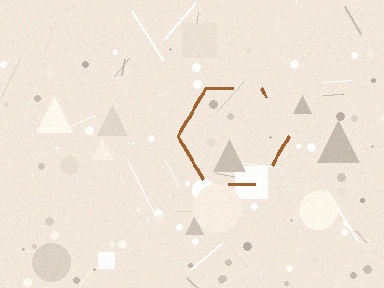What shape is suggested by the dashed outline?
The dashed outline suggests a hexagon.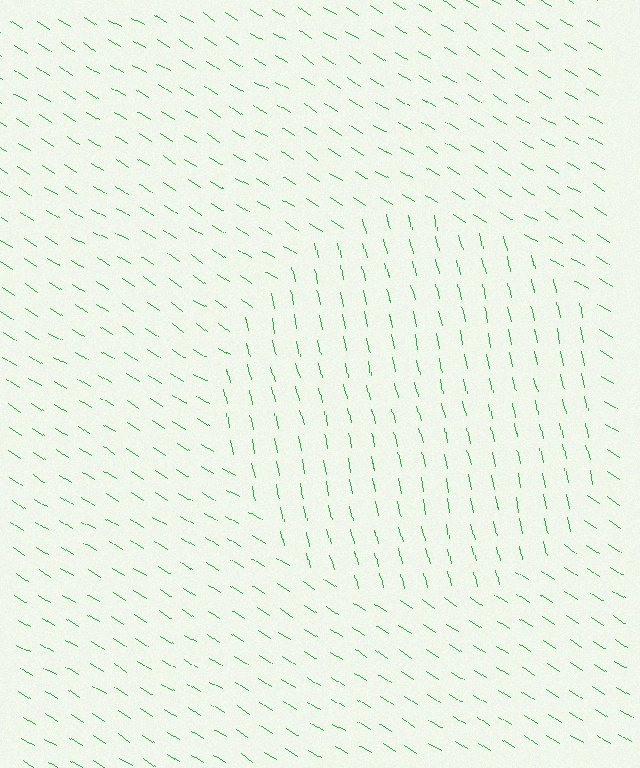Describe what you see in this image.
The image is filled with small green line segments. A circle region in the image has lines oriented differently from the surrounding lines, creating a visible texture boundary.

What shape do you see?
I see a circle.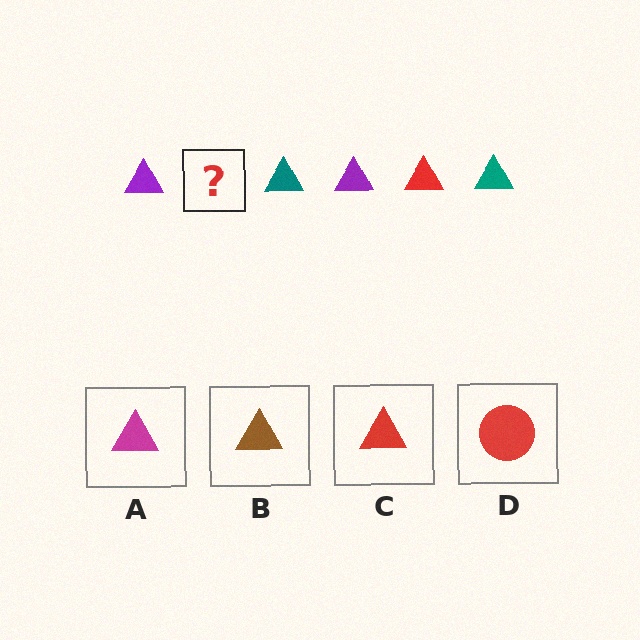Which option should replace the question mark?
Option C.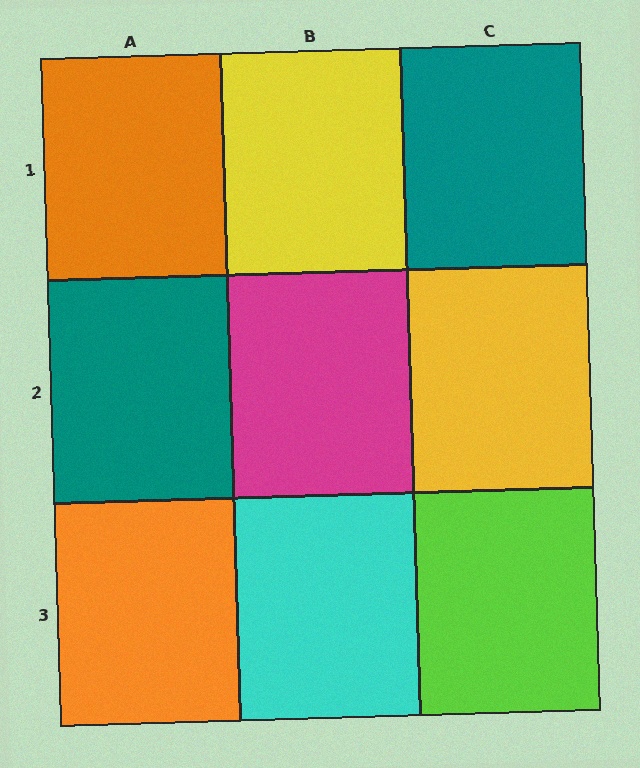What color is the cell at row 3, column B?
Cyan.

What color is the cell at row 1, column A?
Orange.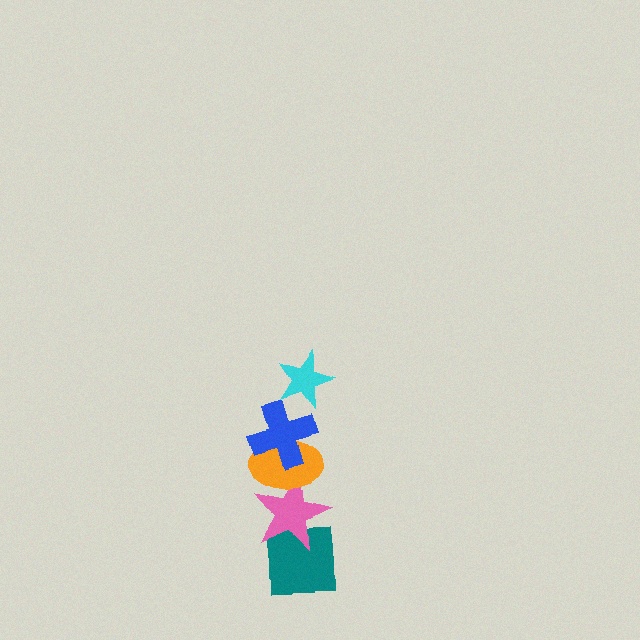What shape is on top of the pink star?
The orange ellipse is on top of the pink star.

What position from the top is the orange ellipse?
The orange ellipse is 3rd from the top.